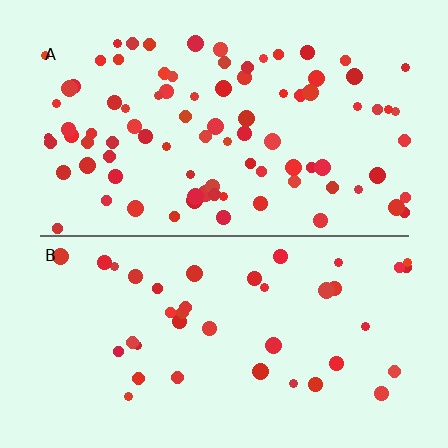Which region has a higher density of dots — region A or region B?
A (the top).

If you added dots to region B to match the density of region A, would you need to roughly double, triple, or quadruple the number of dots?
Approximately double.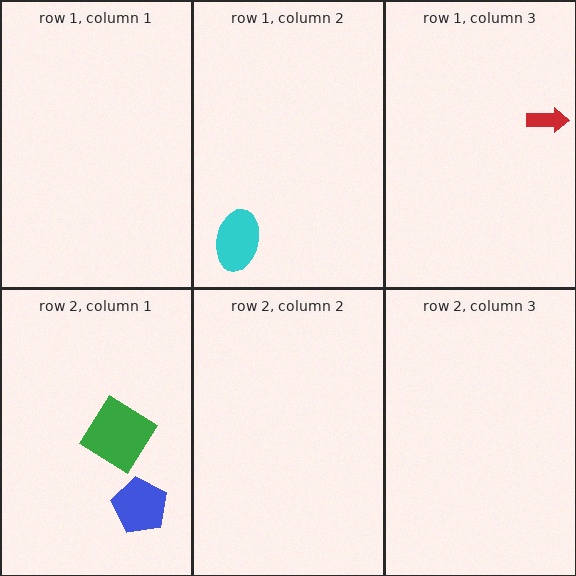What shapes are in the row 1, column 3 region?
The red arrow.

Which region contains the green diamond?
The row 2, column 1 region.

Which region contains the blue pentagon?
The row 2, column 1 region.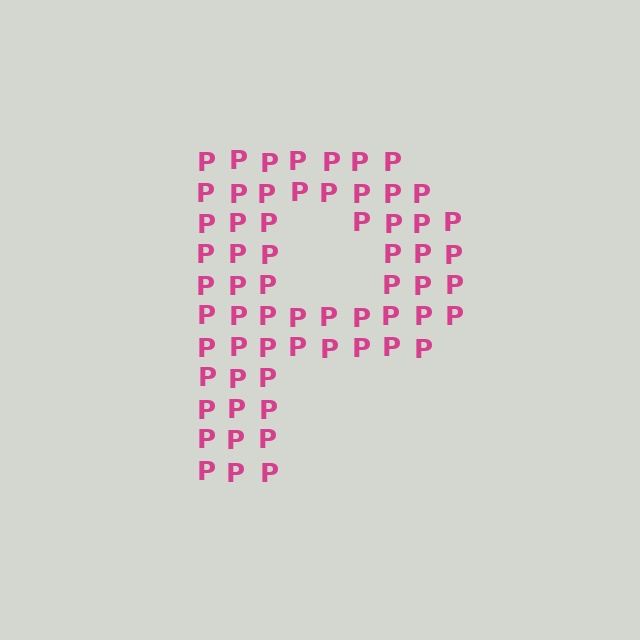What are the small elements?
The small elements are letter P's.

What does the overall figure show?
The overall figure shows the letter P.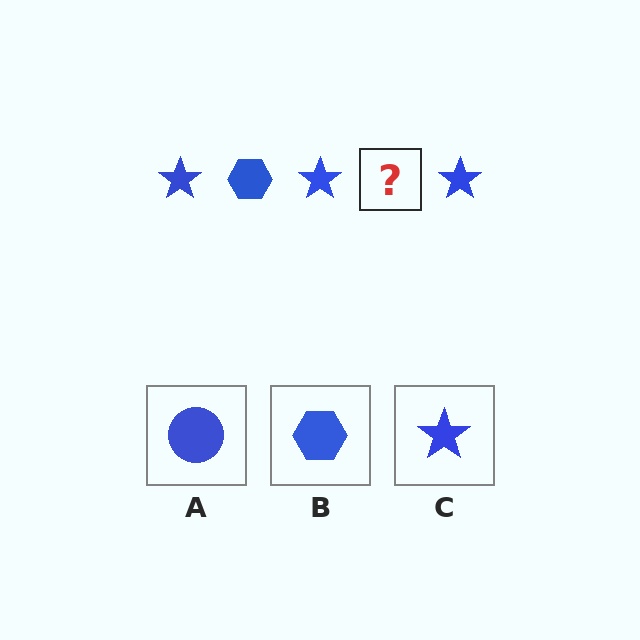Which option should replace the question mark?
Option B.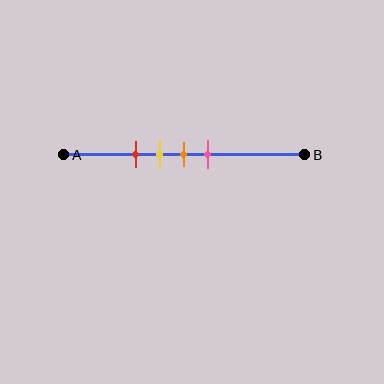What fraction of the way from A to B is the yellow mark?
The yellow mark is approximately 40% (0.4) of the way from A to B.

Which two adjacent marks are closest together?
The yellow and orange marks are the closest adjacent pair.